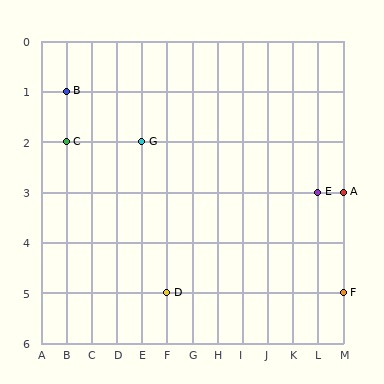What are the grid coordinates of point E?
Point E is at grid coordinates (L, 3).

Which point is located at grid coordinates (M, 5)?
Point F is at (M, 5).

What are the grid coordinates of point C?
Point C is at grid coordinates (B, 2).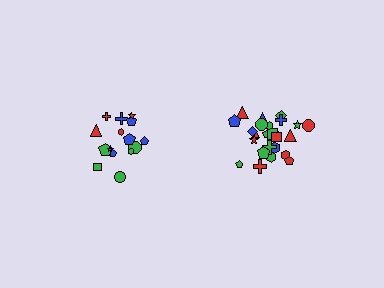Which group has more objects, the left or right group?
The right group.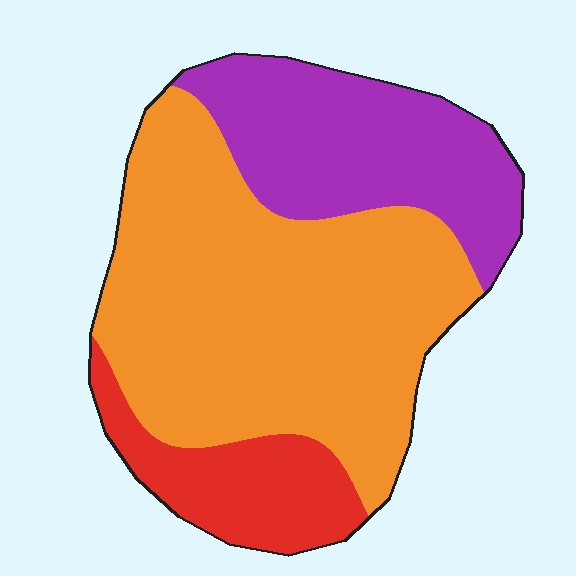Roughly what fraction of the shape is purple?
Purple covers roughly 25% of the shape.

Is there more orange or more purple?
Orange.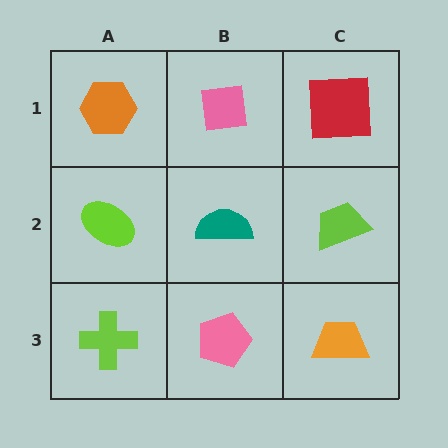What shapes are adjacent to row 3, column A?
A lime ellipse (row 2, column A), a pink pentagon (row 3, column B).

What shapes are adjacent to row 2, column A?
An orange hexagon (row 1, column A), a lime cross (row 3, column A), a teal semicircle (row 2, column B).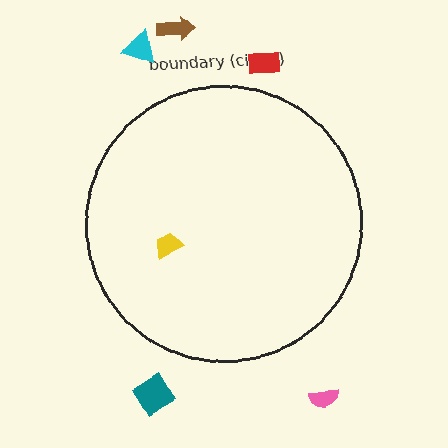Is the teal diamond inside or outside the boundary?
Outside.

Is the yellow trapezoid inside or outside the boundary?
Inside.